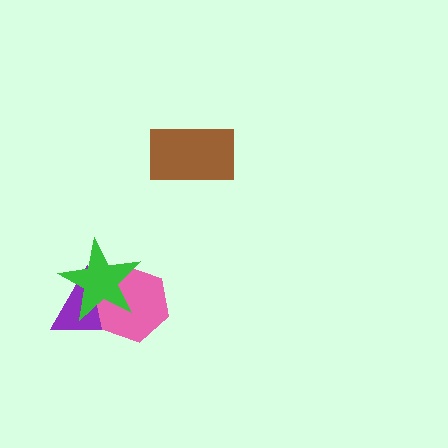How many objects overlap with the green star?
2 objects overlap with the green star.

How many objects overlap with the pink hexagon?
2 objects overlap with the pink hexagon.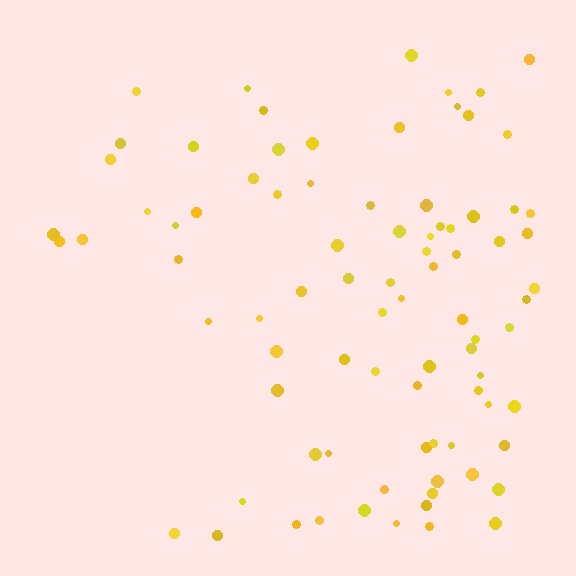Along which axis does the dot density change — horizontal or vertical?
Horizontal.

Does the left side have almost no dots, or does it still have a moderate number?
Still a moderate number, just noticeably fewer than the right.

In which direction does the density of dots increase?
From left to right, with the right side densest.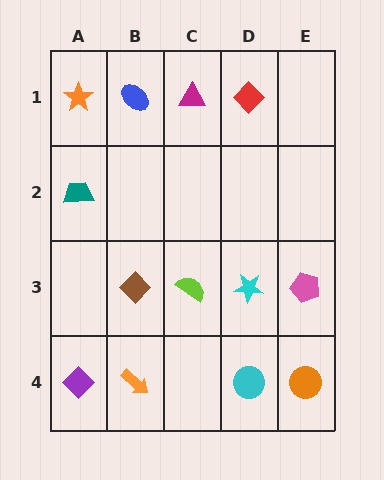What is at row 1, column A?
An orange star.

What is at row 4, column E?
An orange circle.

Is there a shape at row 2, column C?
No, that cell is empty.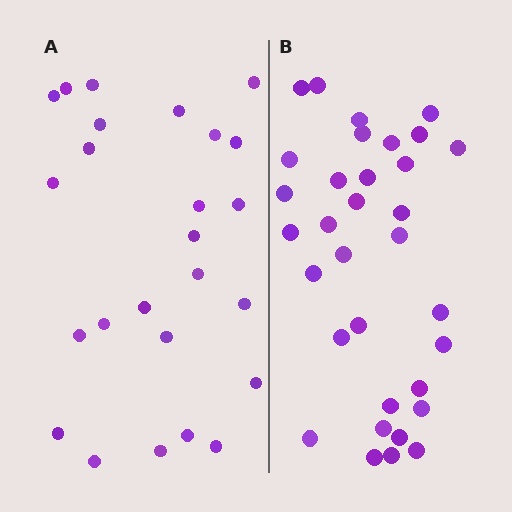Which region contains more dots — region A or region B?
Region B (the right region) has more dots.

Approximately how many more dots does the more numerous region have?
Region B has roughly 8 or so more dots than region A.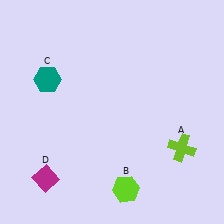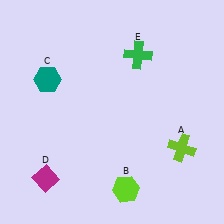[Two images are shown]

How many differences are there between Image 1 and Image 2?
There is 1 difference between the two images.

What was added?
A green cross (E) was added in Image 2.